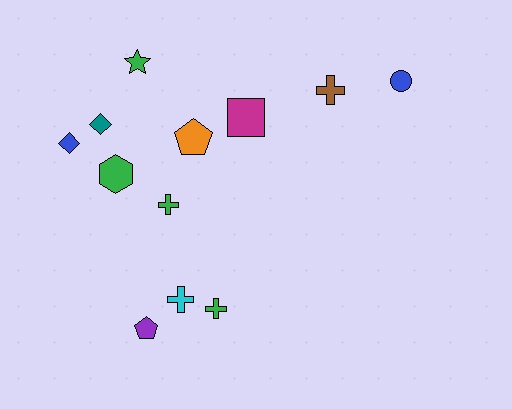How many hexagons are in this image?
There is 1 hexagon.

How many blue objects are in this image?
There are 2 blue objects.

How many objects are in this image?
There are 12 objects.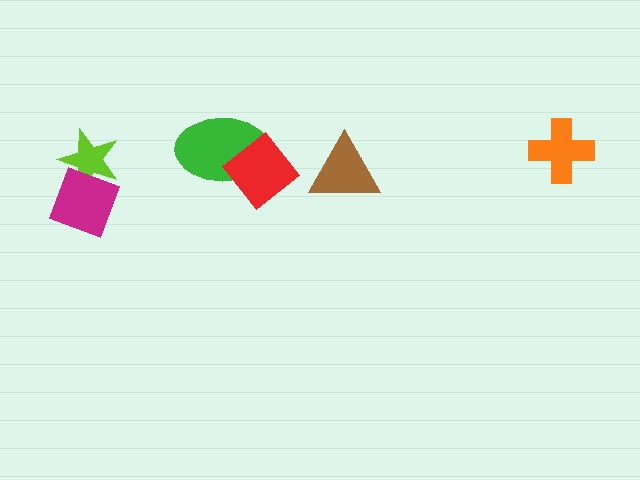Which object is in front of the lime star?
The magenta diamond is in front of the lime star.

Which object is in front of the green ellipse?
The red diamond is in front of the green ellipse.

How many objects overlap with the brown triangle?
0 objects overlap with the brown triangle.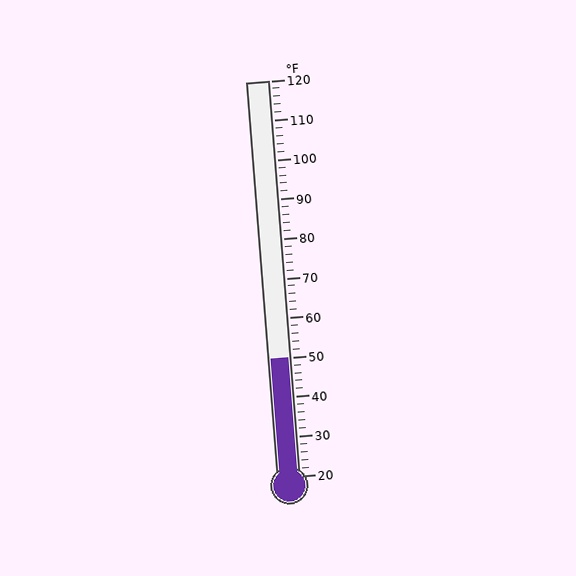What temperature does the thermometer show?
The thermometer shows approximately 50°F.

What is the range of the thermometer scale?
The thermometer scale ranges from 20°F to 120°F.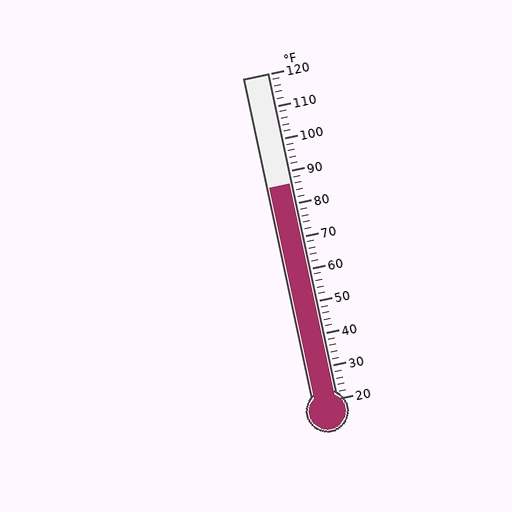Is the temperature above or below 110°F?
The temperature is below 110°F.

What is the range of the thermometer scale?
The thermometer scale ranges from 20°F to 120°F.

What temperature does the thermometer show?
The thermometer shows approximately 86°F.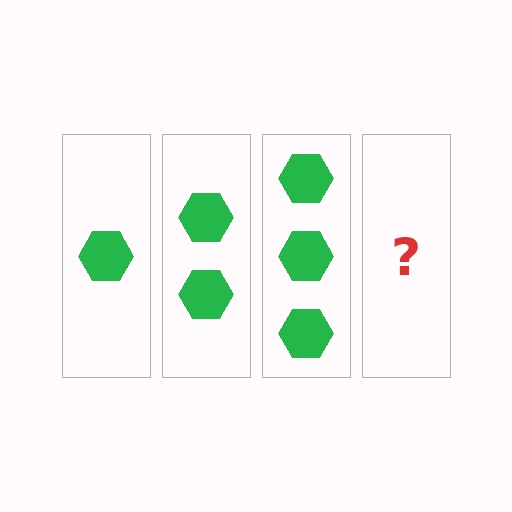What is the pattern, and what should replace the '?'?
The pattern is that each step adds one more hexagon. The '?' should be 4 hexagons.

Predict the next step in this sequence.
The next step is 4 hexagons.